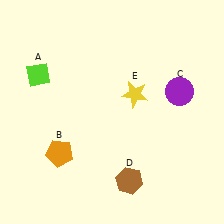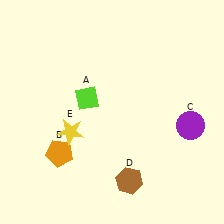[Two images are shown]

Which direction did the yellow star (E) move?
The yellow star (E) moved left.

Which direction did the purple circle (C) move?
The purple circle (C) moved down.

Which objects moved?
The objects that moved are: the lime diamond (A), the purple circle (C), the yellow star (E).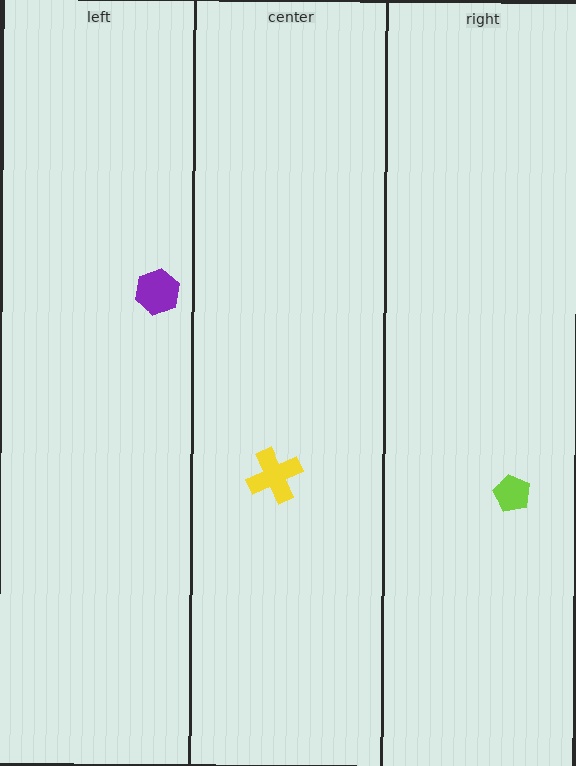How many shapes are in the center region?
1.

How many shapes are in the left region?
1.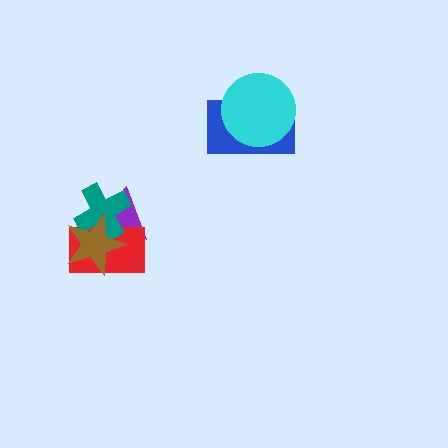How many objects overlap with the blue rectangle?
1 object overlaps with the blue rectangle.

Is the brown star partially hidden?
No, no other shape covers it.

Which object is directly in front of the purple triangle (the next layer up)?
The red rectangle is directly in front of the purple triangle.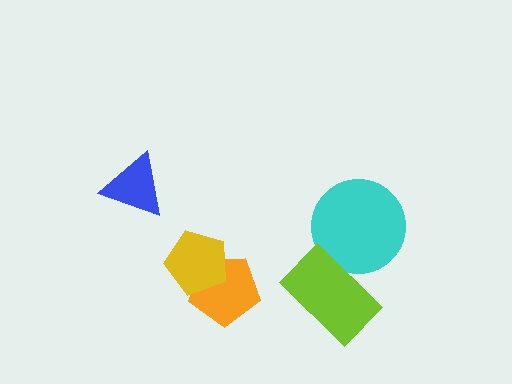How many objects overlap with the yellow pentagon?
1 object overlaps with the yellow pentagon.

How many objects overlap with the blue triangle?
0 objects overlap with the blue triangle.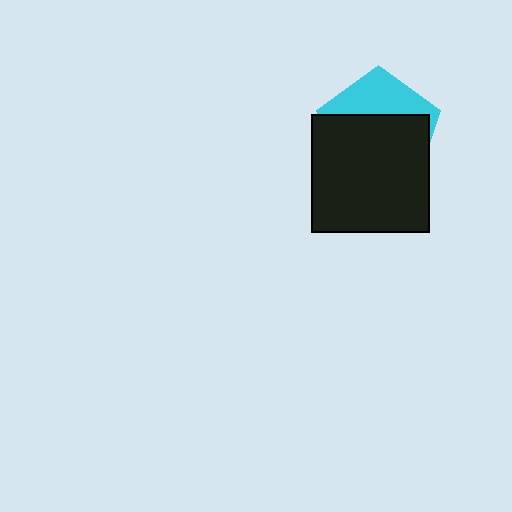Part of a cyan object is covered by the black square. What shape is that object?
It is a pentagon.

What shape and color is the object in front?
The object in front is a black square.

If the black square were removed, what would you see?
You would see the complete cyan pentagon.